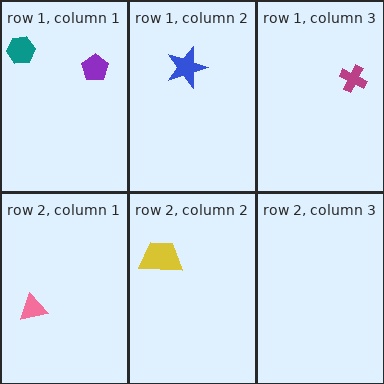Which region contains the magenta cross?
The row 1, column 3 region.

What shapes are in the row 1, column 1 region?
The teal hexagon, the purple pentagon.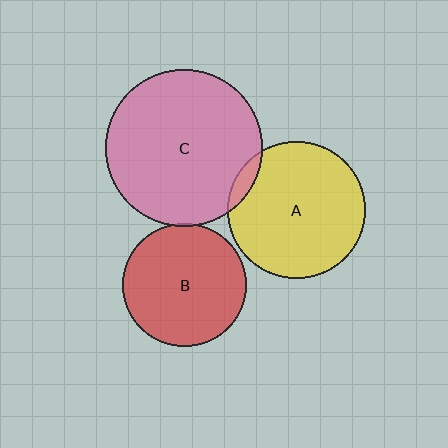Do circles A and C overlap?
Yes.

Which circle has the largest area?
Circle C (pink).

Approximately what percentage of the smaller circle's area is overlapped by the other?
Approximately 5%.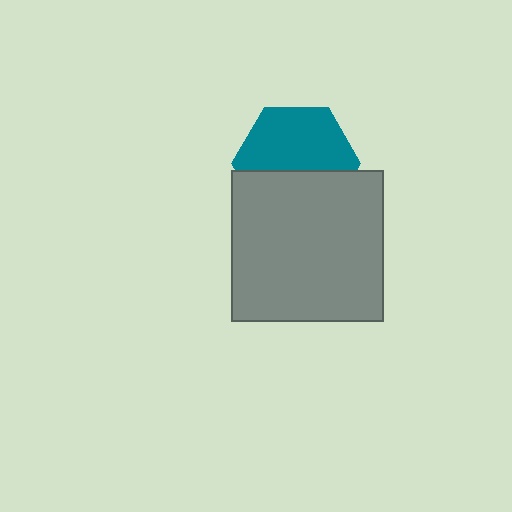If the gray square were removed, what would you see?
You would see the complete teal hexagon.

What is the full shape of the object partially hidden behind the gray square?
The partially hidden object is a teal hexagon.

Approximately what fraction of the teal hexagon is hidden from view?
Roughly 43% of the teal hexagon is hidden behind the gray square.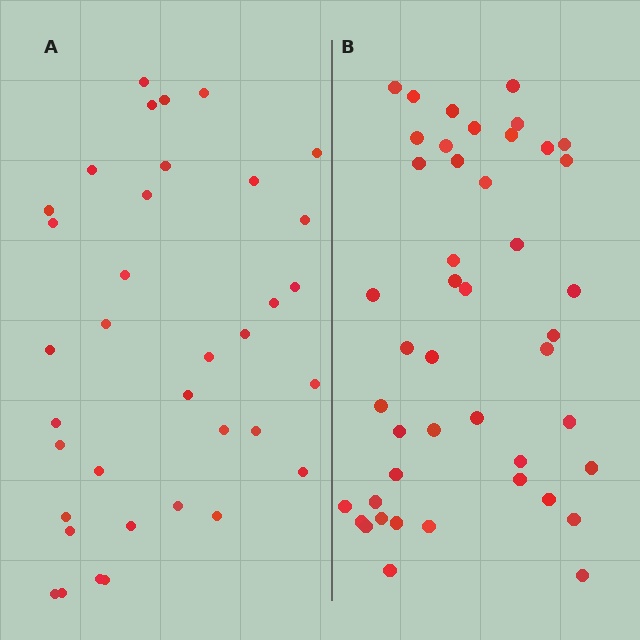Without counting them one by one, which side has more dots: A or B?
Region B (the right region) has more dots.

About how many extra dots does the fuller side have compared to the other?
Region B has roughly 8 or so more dots than region A.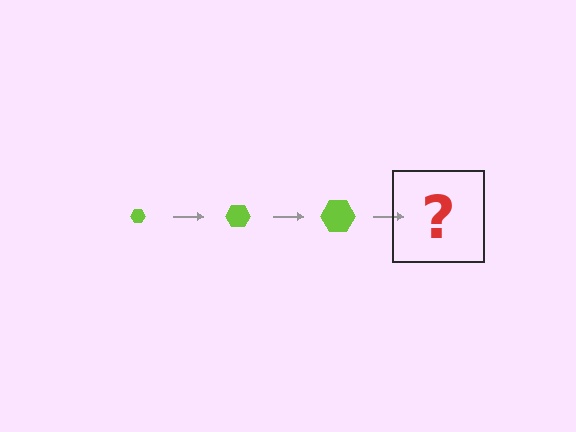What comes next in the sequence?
The next element should be a lime hexagon, larger than the previous one.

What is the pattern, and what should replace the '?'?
The pattern is that the hexagon gets progressively larger each step. The '?' should be a lime hexagon, larger than the previous one.